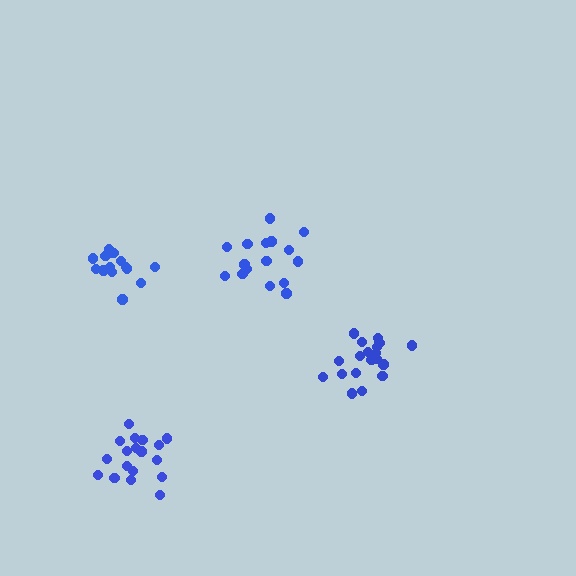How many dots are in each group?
Group 1: 16 dots, Group 2: 18 dots, Group 3: 19 dots, Group 4: 14 dots (67 total).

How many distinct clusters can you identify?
There are 4 distinct clusters.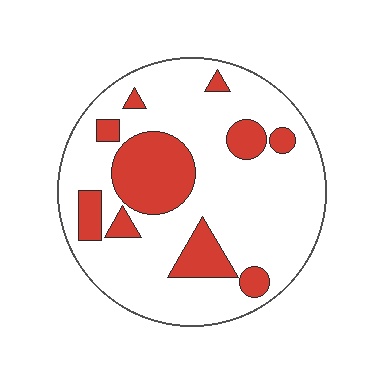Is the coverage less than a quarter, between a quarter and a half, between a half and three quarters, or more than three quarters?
Less than a quarter.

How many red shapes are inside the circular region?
10.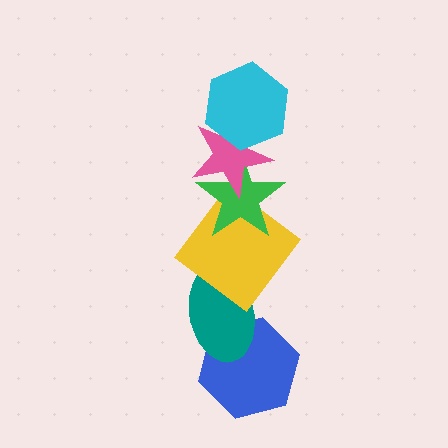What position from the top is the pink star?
The pink star is 2nd from the top.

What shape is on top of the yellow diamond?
The green star is on top of the yellow diamond.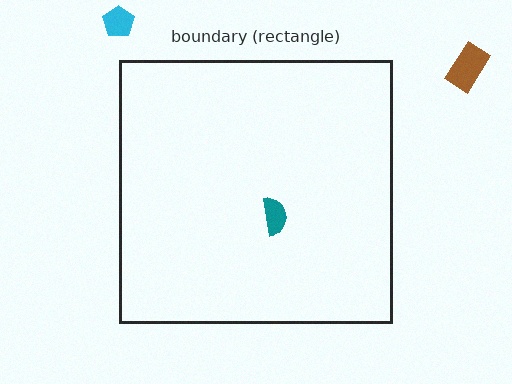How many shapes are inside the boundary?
1 inside, 2 outside.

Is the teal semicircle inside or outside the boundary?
Inside.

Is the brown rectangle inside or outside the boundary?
Outside.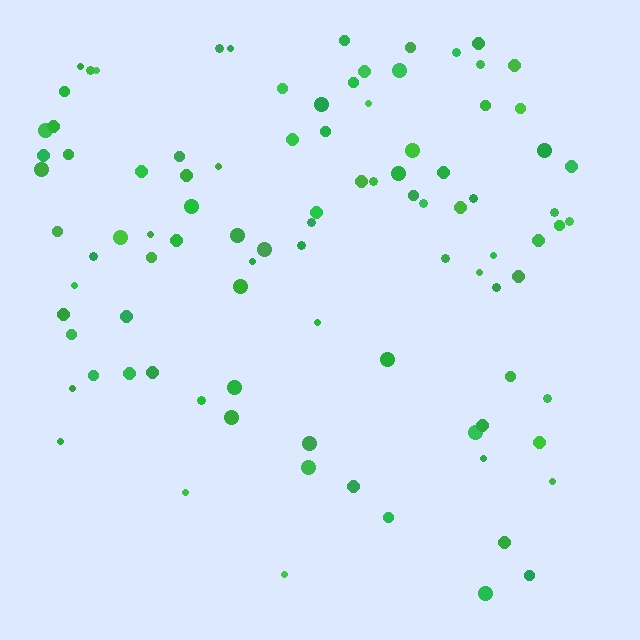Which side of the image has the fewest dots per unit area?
The bottom.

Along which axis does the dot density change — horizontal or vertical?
Vertical.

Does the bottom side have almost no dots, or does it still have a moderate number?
Still a moderate number, just noticeably fewer than the top.